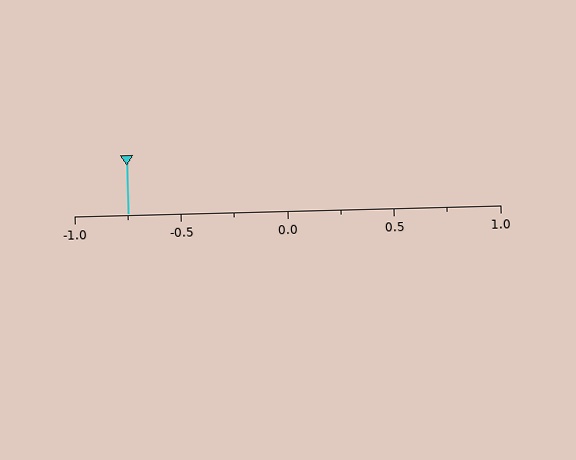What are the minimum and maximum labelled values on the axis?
The axis runs from -1.0 to 1.0.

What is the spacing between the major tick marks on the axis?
The major ticks are spaced 0.5 apart.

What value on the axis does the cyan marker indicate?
The marker indicates approximately -0.75.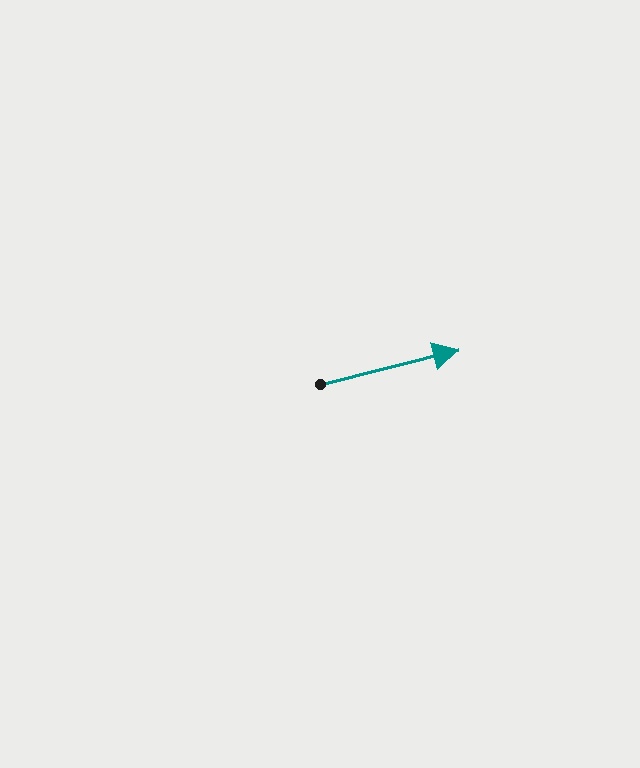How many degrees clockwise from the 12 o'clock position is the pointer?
Approximately 76 degrees.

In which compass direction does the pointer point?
East.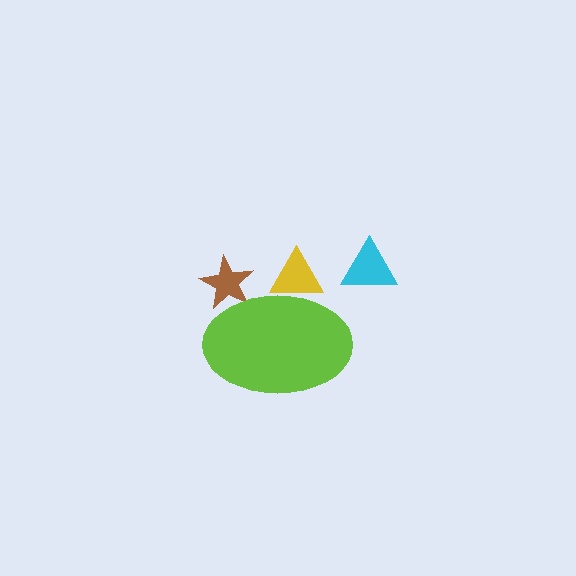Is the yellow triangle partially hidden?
Yes, the yellow triangle is partially hidden behind the lime ellipse.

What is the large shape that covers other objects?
A lime ellipse.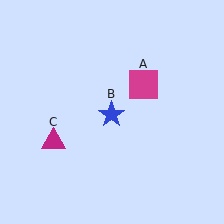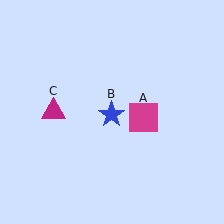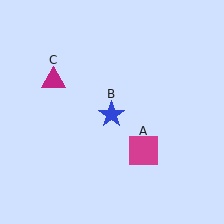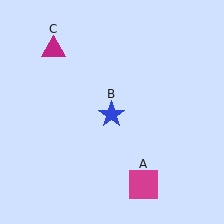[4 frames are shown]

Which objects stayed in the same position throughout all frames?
Blue star (object B) remained stationary.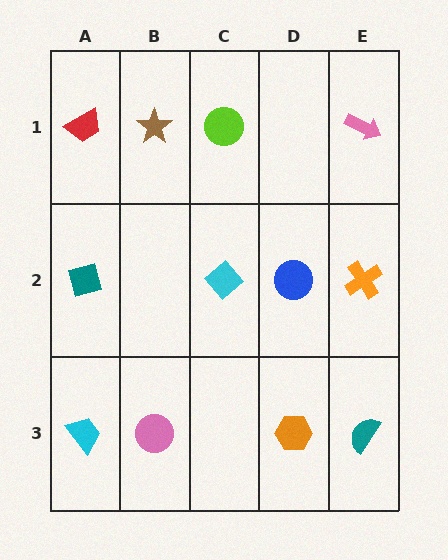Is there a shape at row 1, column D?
No, that cell is empty.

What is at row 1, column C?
A lime circle.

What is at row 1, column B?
A brown star.